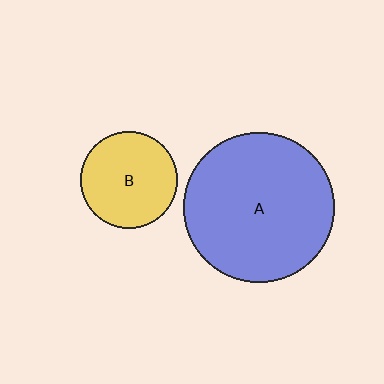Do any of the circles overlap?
No, none of the circles overlap.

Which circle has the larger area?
Circle A (blue).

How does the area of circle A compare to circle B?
Approximately 2.4 times.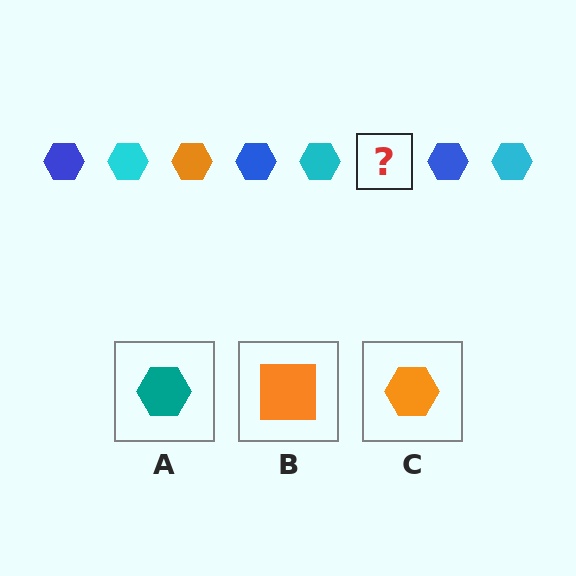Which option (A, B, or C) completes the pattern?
C.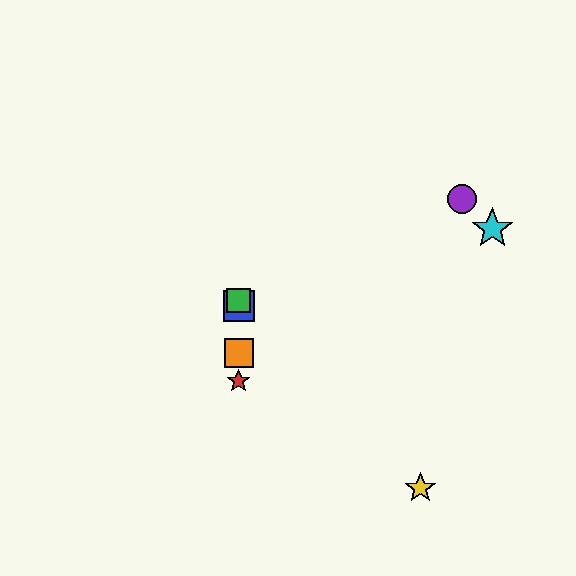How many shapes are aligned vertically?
4 shapes (the red star, the blue square, the green square, the orange square) are aligned vertically.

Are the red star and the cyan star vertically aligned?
No, the red star is at x≈239 and the cyan star is at x≈492.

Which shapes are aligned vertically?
The red star, the blue square, the green square, the orange square are aligned vertically.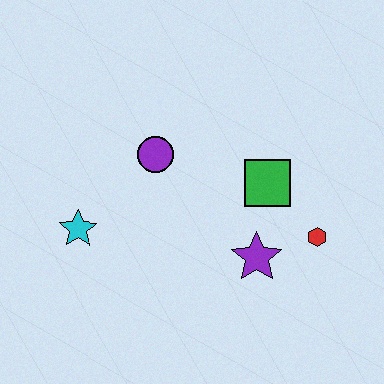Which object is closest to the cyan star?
The purple circle is closest to the cyan star.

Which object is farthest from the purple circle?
The red hexagon is farthest from the purple circle.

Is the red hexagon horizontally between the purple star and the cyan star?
No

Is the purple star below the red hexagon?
Yes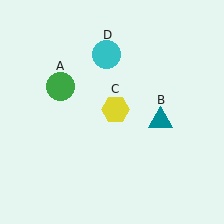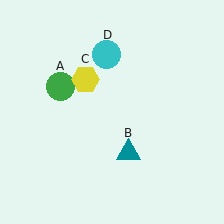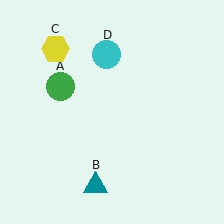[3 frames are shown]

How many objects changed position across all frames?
2 objects changed position: teal triangle (object B), yellow hexagon (object C).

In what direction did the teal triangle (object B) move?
The teal triangle (object B) moved down and to the left.